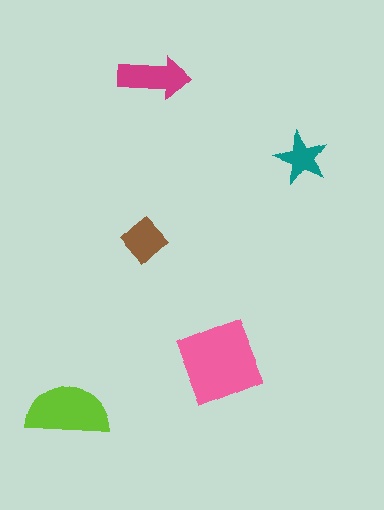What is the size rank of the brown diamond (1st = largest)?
4th.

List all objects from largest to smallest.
The pink diamond, the lime semicircle, the magenta arrow, the brown diamond, the teal star.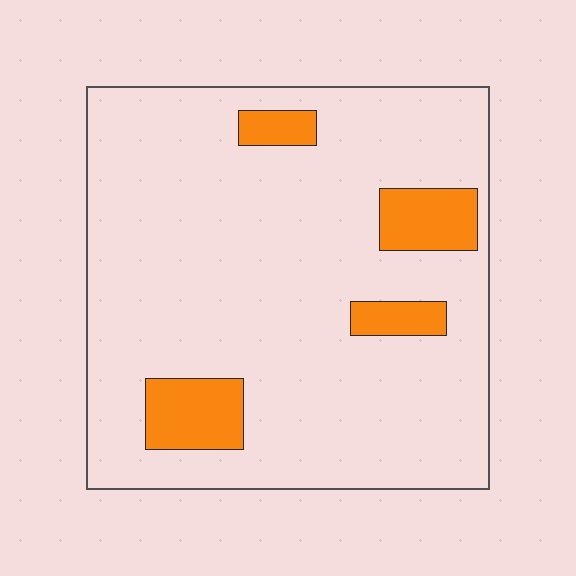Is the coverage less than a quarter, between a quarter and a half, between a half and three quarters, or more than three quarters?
Less than a quarter.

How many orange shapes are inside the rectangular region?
4.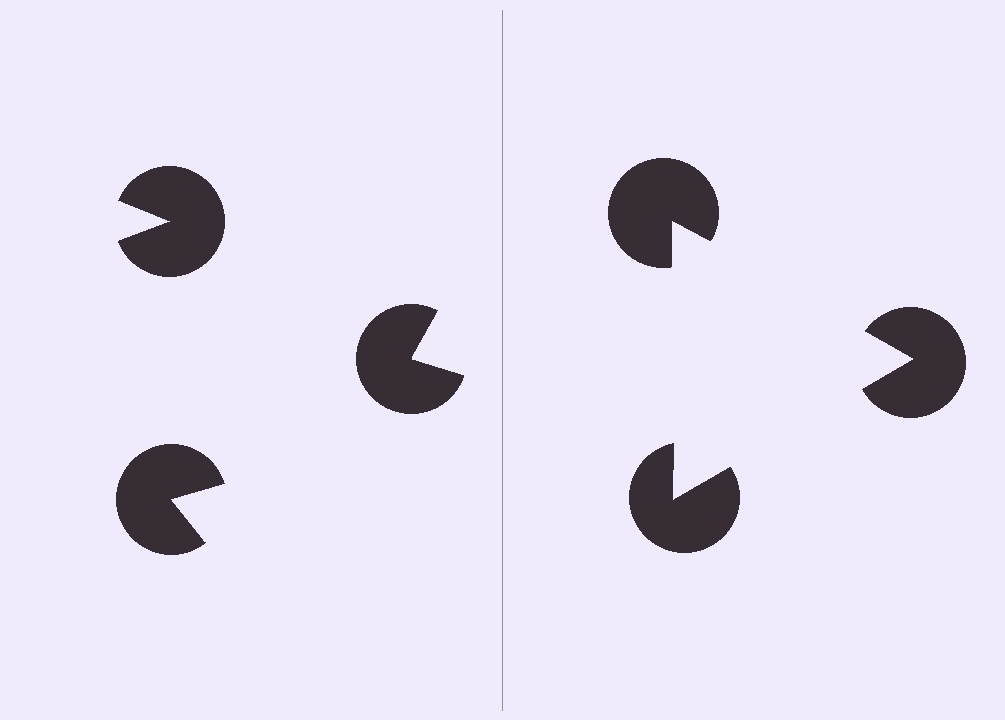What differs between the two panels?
The pac-man discs are positioned identically on both sides; only the wedge orientations differ. On the right they align to a triangle; on the left they are misaligned.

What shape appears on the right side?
An illusory triangle.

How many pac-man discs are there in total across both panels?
6 — 3 on each side.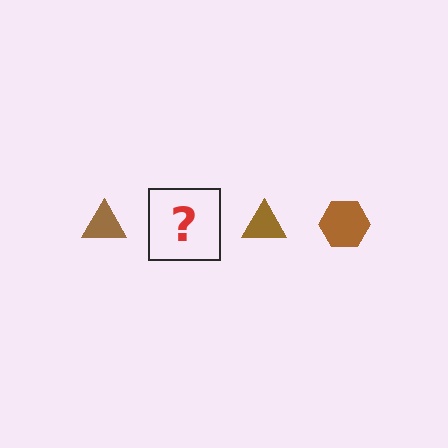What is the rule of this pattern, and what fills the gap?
The rule is that the pattern cycles through triangle, hexagon shapes in brown. The gap should be filled with a brown hexagon.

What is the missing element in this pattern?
The missing element is a brown hexagon.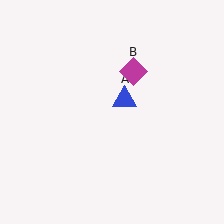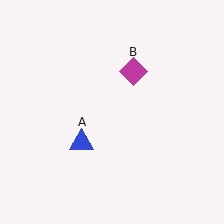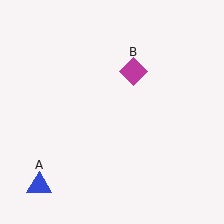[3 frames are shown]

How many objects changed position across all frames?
1 object changed position: blue triangle (object A).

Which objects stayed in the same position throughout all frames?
Magenta diamond (object B) remained stationary.